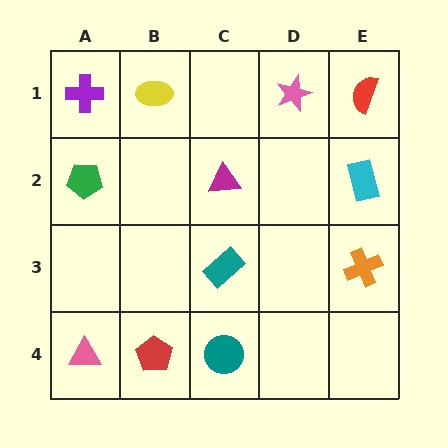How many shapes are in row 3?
2 shapes.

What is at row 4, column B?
A red pentagon.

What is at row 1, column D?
A pink star.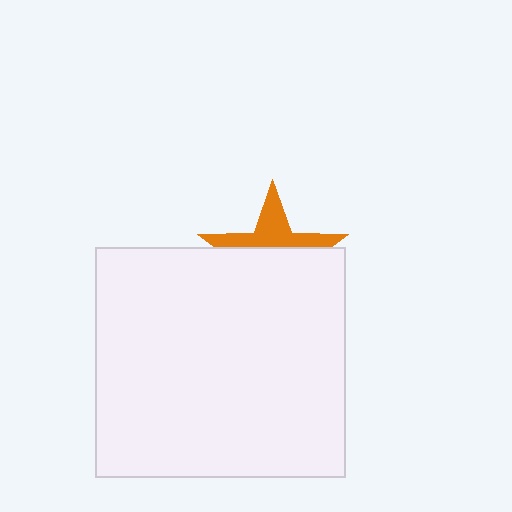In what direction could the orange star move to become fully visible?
The orange star could move up. That would shift it out from behind the white rectangle entirely.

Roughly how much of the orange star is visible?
A small part of it is visible (roughly 39%).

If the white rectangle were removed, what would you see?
You would see the complete orange star.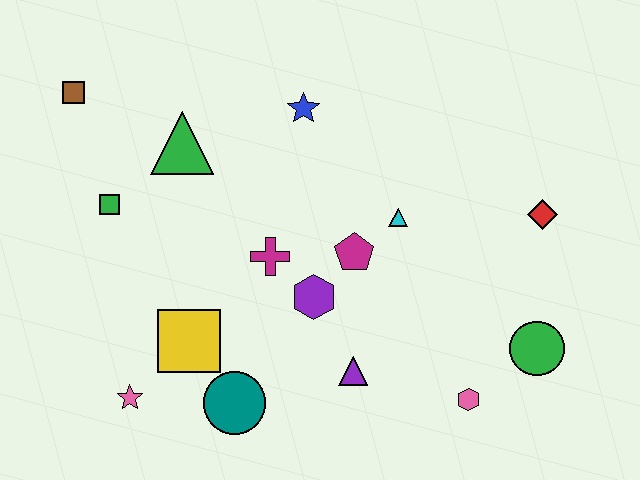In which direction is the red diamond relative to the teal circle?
The red diamond is to the right of the teal circle.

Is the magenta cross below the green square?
Yes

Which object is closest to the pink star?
The yellow square is closest to the pink star.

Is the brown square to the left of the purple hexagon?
Yes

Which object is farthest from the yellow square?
The red diamond is farthest from the yellow square.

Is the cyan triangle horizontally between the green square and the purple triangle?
No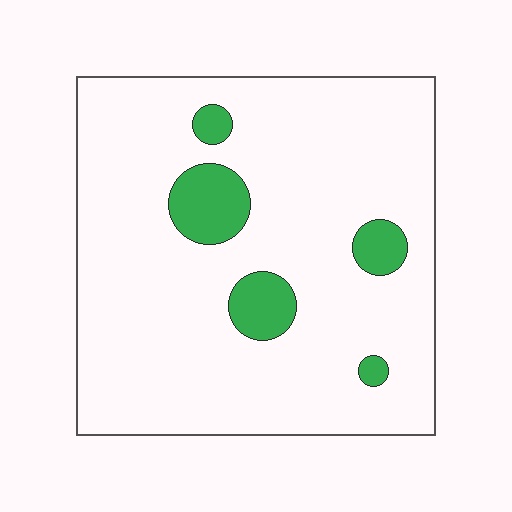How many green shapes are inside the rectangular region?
5.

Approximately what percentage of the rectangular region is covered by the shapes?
Approximately 10%.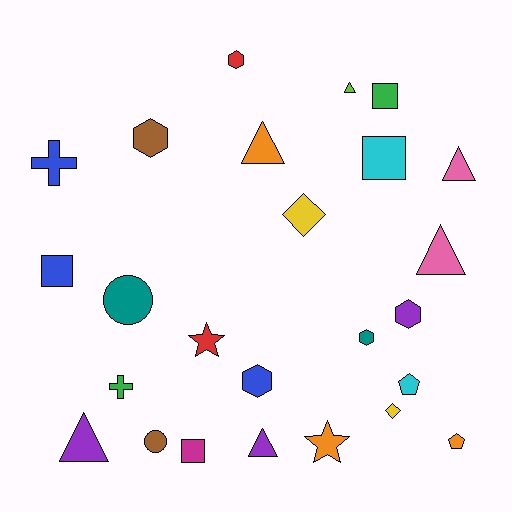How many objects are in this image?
There are 25 objects.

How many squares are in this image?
There are 4 squares.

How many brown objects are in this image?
There are 2 brown objects.